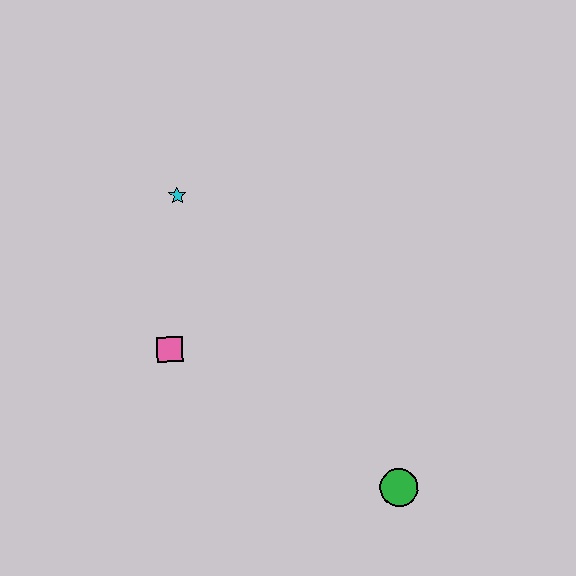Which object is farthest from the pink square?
The green circle is farthest from the pink square.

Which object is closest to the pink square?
The cyan star is closest to the pink square.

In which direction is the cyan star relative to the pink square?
The cyan star is above the pink square.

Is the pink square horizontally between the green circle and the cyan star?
No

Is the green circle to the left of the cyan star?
No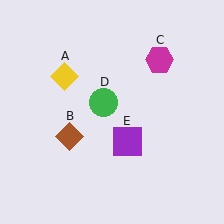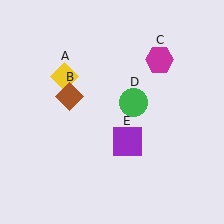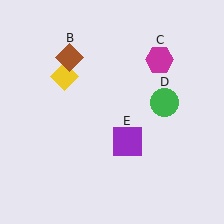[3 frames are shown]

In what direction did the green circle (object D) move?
The green circle (object D) moved right.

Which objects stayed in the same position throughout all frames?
Yellow diamond (object A) and magenta hexagon (object C) and purple square (object E) remained stationary.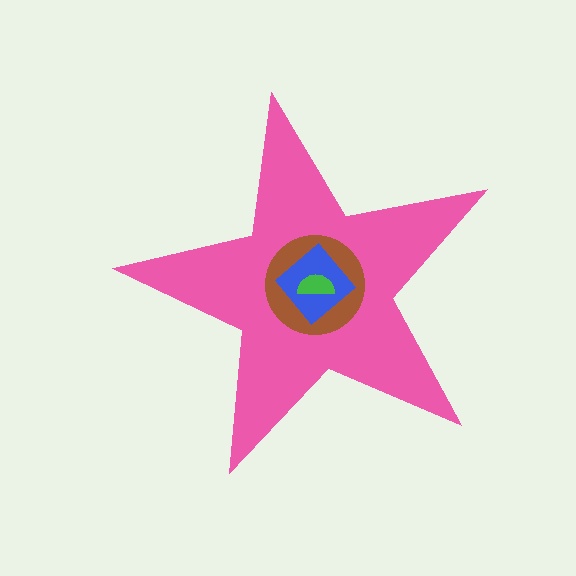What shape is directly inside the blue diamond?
The green semicircle.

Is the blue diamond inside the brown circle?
Yes.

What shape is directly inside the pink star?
The brown circle.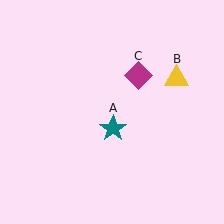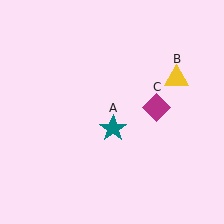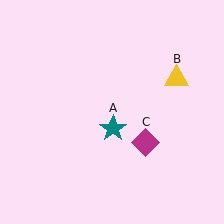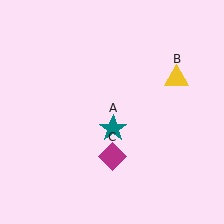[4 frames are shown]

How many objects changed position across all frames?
1 object changed position: magenta diamond (object C).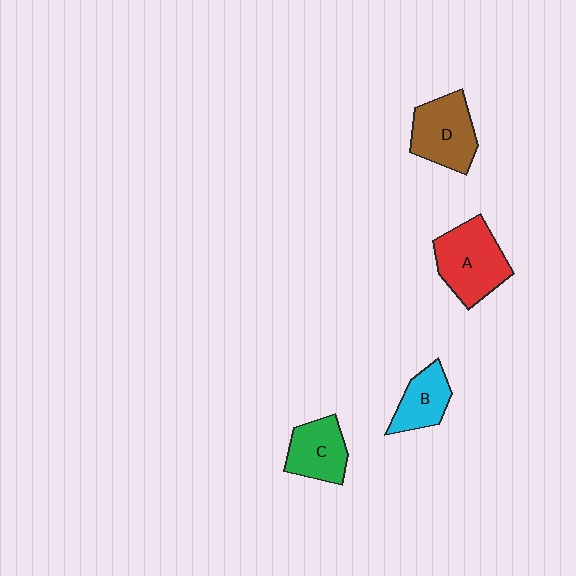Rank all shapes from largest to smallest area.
From largest to smallest: A (red), D (brown), C (green), B (cyan).